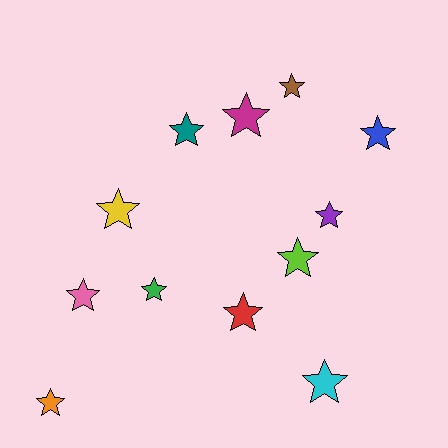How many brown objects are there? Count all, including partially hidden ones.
There is 1 brown object.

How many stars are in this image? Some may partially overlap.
There are 12 stars.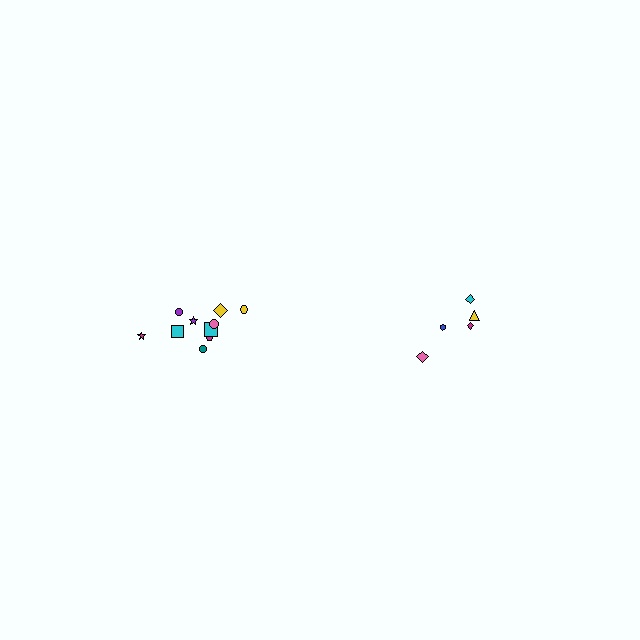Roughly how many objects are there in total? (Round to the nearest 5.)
Roughly 15 objects in total.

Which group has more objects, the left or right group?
The left group.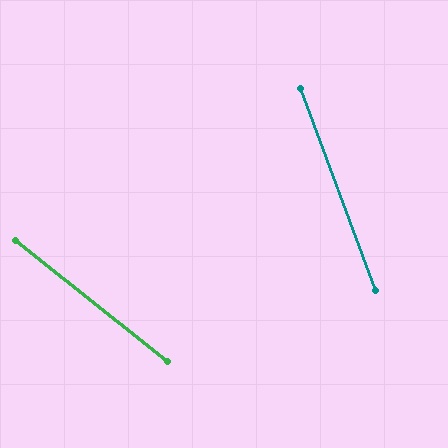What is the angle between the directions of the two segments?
Approximately 31 degrees.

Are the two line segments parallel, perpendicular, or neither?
Neither parallel nor perpendicular — they differ by about 31°.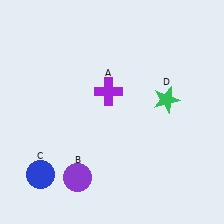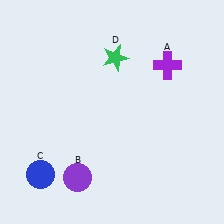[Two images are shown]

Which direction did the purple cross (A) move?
The purple cross (A) moved right.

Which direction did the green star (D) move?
The green star (D) moved left.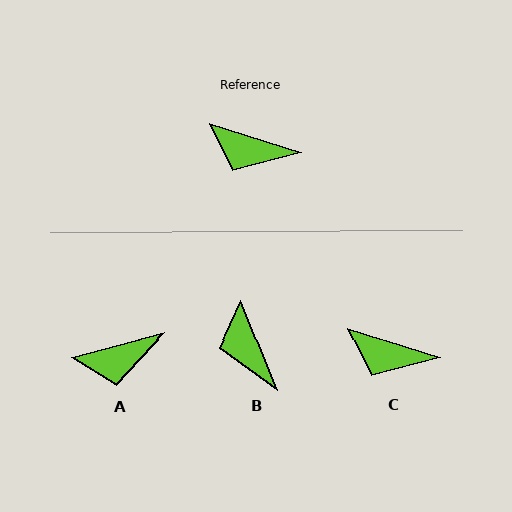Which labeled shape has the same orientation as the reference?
C.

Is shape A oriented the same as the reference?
No, it is off by about 32 degrees.